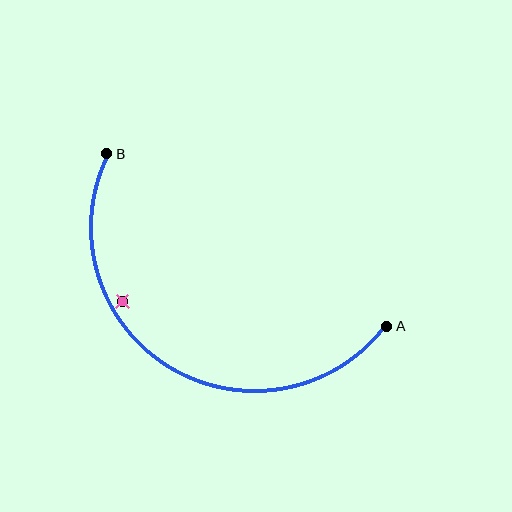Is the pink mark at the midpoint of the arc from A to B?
No — the pink mark does not lie on the arc at all. It sits slightly inside the curve.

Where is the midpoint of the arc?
The arc midpoint is the point on the curve farthest from the straight line joining A and B. It sits below that line.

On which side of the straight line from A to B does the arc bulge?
The arc bulges below the straight line connecting A and B.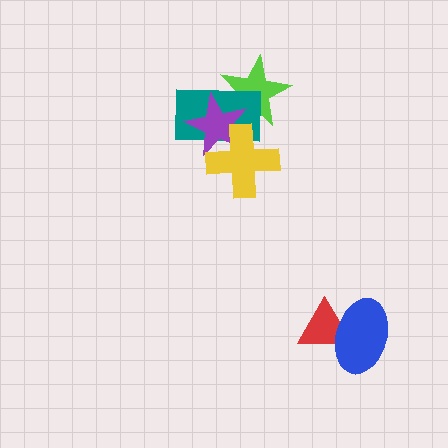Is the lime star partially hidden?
Yes, it is partially covered by another shape.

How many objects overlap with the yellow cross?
2 objects overlap with the yellow cross.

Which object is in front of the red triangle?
The blue ellipse is in front of the red triangle.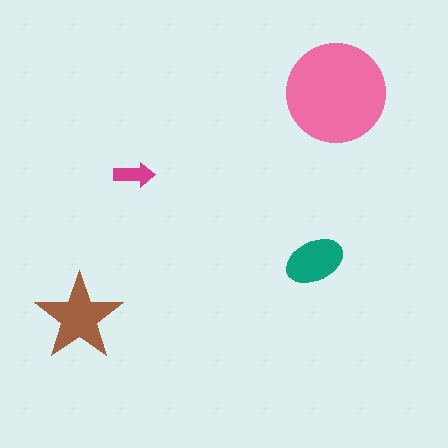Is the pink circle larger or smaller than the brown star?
Larger.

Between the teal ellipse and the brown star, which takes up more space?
The brown star.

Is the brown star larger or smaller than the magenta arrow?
Larger.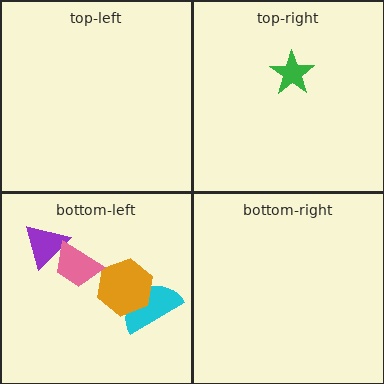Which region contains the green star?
The top-right region.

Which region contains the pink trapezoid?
The bottom-left region.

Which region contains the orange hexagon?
The bottom-left region.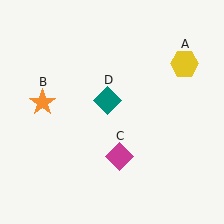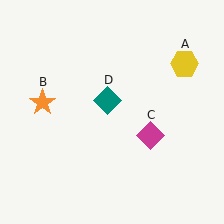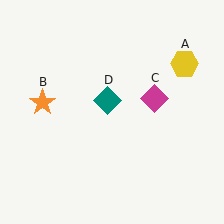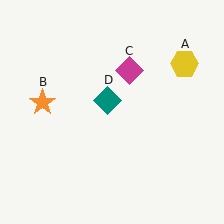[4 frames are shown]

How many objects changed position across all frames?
1 object changed position: magenta diamond (object C).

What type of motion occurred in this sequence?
The magenta diamond (object C) rotated counterclockwise around the center of the scene.